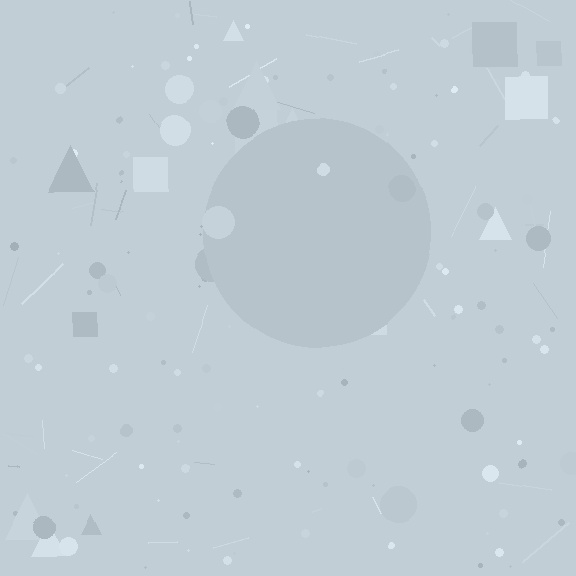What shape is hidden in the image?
A circle is hidden in the image.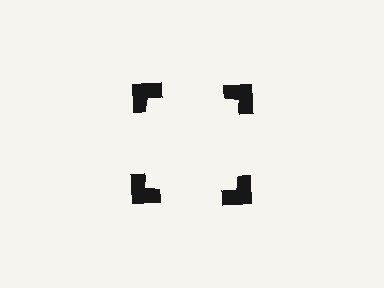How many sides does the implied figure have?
4 sides.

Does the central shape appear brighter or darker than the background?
It typically appears slightly brighter than the background, even though no actual brightness change is drawn.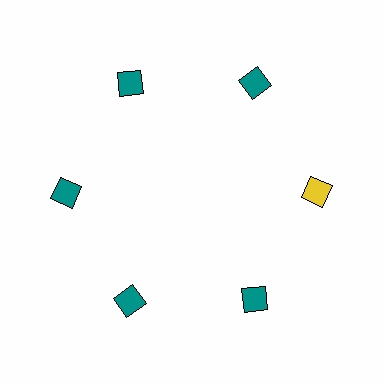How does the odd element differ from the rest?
It has a different color: yellow instead of teal.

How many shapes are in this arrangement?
There are 6 shapes arranged in a ring pattern.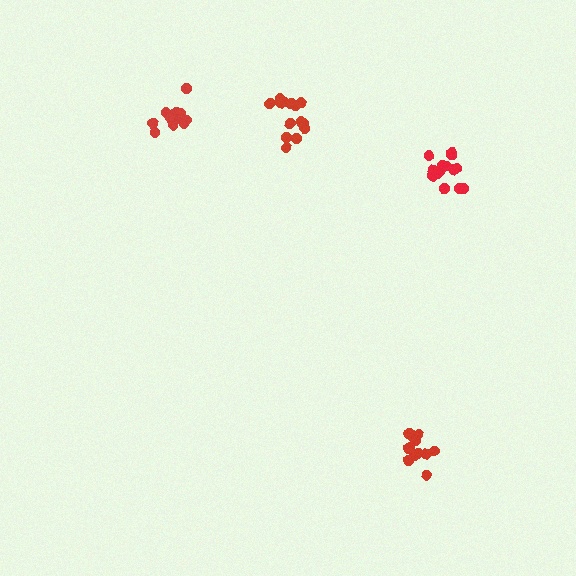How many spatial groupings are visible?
There are 4 spatial groupings.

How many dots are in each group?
Group 1: 11 dots, Group 2: 12 dots, Group 3: 15 dots, Group 4: 14 dots (52 total).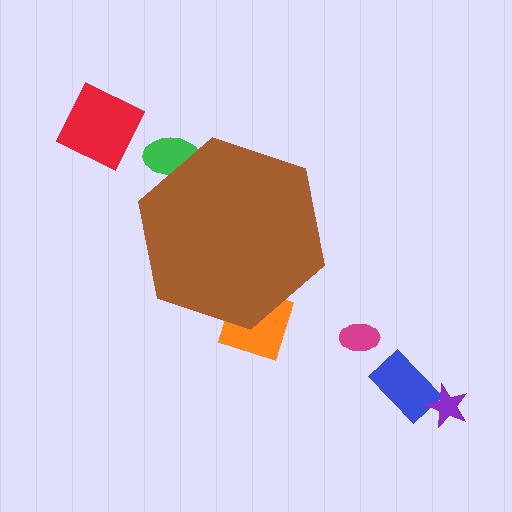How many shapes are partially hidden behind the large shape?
2 shapes are partially hidden.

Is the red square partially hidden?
No, the red square is fully visible.